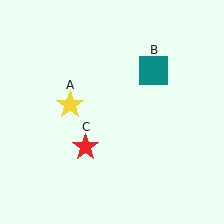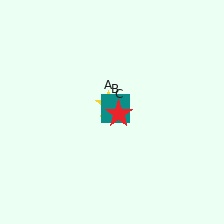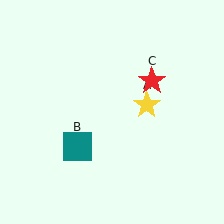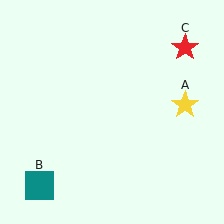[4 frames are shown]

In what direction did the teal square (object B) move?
The teal square (object B) moved down and to the left.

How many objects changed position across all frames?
3 objects changed position: yellow star (object A), teal square (object B), red star (object C).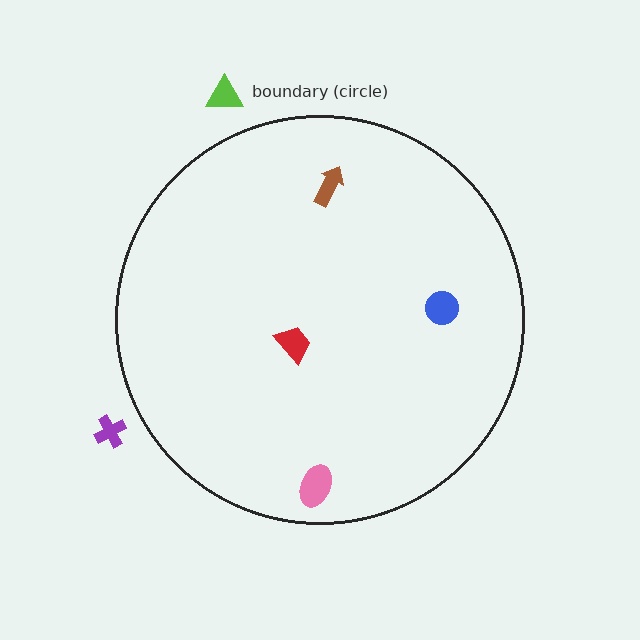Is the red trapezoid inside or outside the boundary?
Inside.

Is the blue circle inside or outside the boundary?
Inside.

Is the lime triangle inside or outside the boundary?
Outside.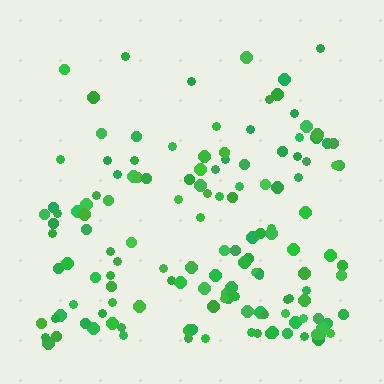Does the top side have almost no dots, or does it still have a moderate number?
Still a moderate number, just noticeably fewer than the bottom.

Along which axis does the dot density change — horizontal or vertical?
Vertical.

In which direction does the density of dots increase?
From top to bottom, with the bottom side densest.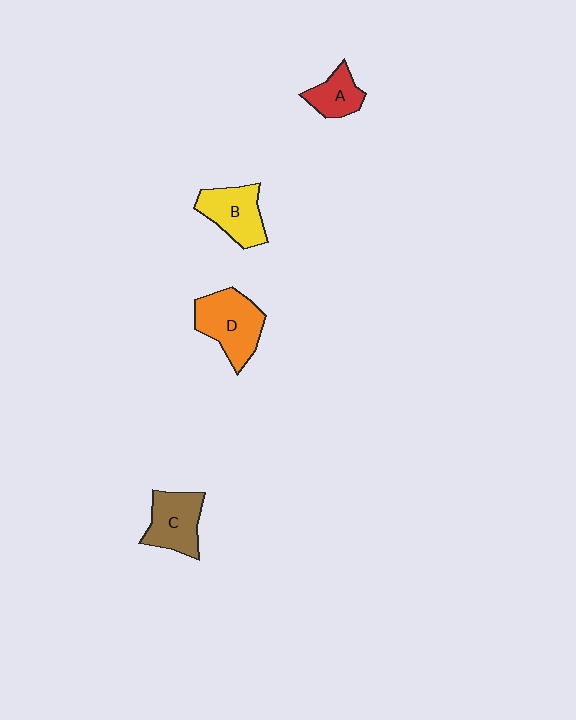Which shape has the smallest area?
Shape A (red).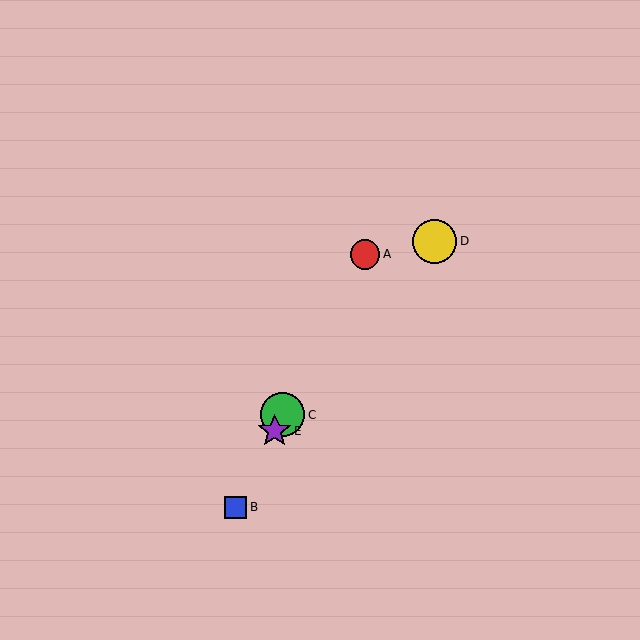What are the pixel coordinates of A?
Object A is at (365, 254).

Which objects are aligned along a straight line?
Objects A, B, C, E are aligned along a straight line.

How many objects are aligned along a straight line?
4 objects (A, B, C, E) are aligned along a straight line.